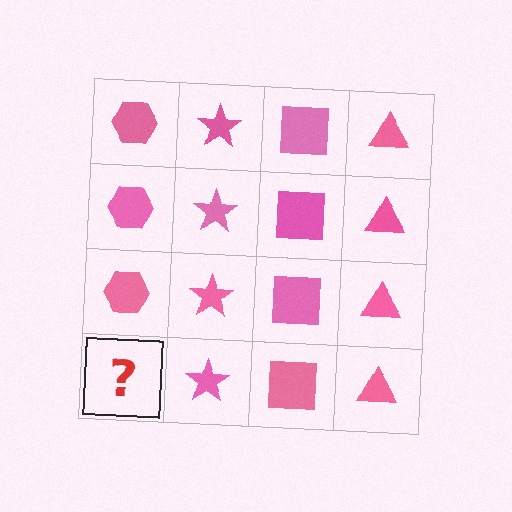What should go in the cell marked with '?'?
The missing cell should contain a pink hexagon.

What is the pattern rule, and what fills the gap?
The rule is that each column has a consistent shape. The gap should be filled with a pink hexagon.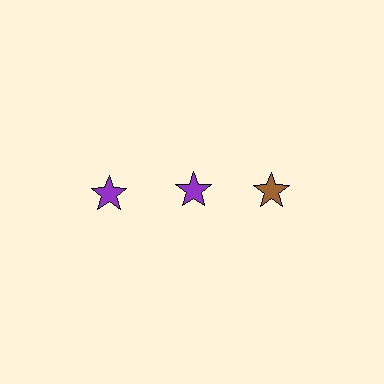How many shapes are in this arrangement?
There are 3 shapes arranged in a grid pattern.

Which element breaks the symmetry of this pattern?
The brown star in the top row, center column breaks the symmetry. All other shapes are purple stars.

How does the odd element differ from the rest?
It has a different color: brown instead of purple.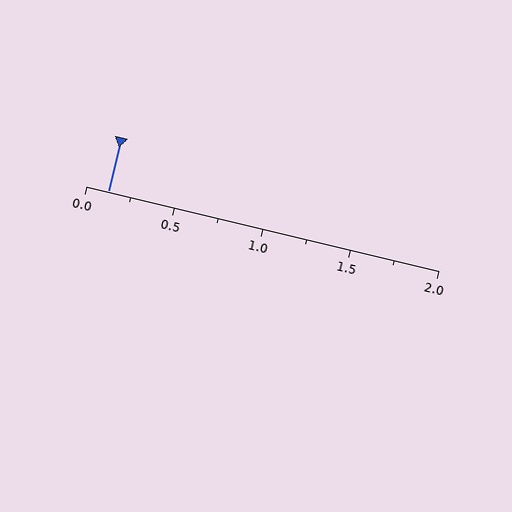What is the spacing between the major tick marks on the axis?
The major ticks are spaced 0.5 apart.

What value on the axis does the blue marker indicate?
The marker indicates approximately 0.12.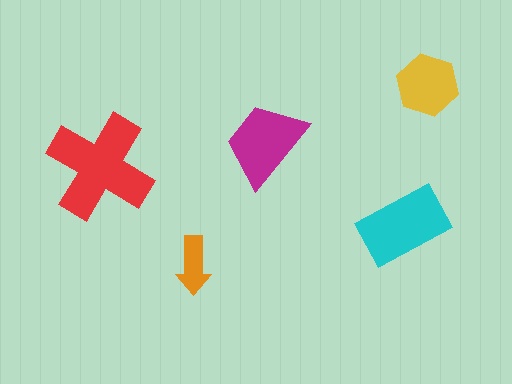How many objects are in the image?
There are 5 objects in the image.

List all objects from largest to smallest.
The red cross, the cyan rectangle, the magenta trapezoid, the yellow hexagon, the orange arrow.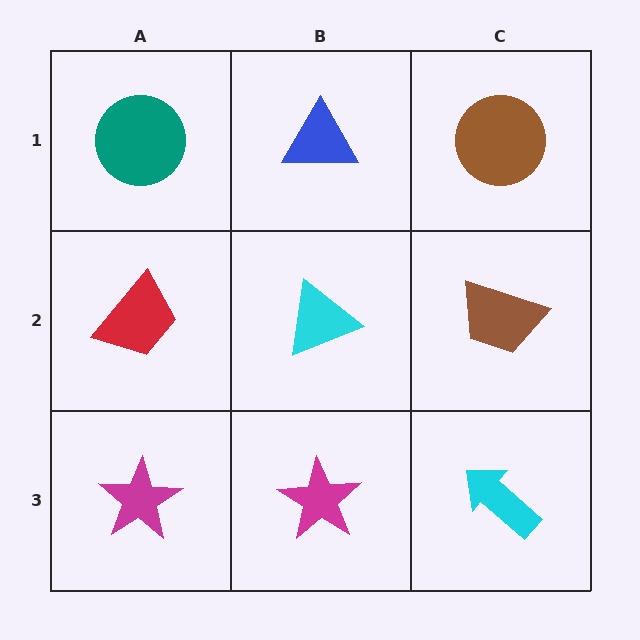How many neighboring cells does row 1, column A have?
2.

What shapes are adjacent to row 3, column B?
A cyan triangle (row 2, column B), a magenta star (row 3, column A), a cyan arrow (row 3, column C).